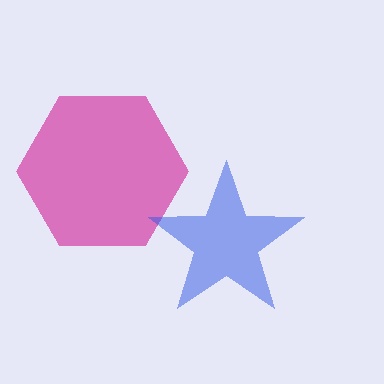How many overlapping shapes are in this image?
There are 2 overlapping shapes in the image.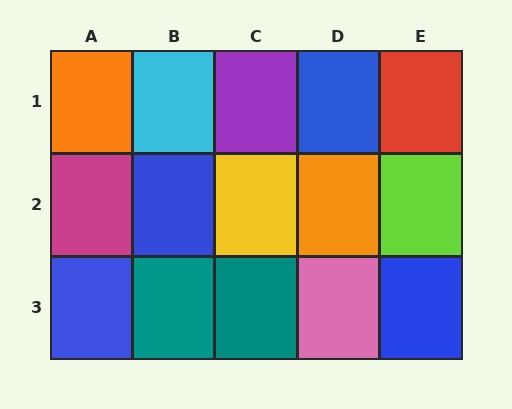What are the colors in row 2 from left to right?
Magenta, blue, yellow, orange, lime.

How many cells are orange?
2 cells are orange.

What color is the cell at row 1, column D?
Blue.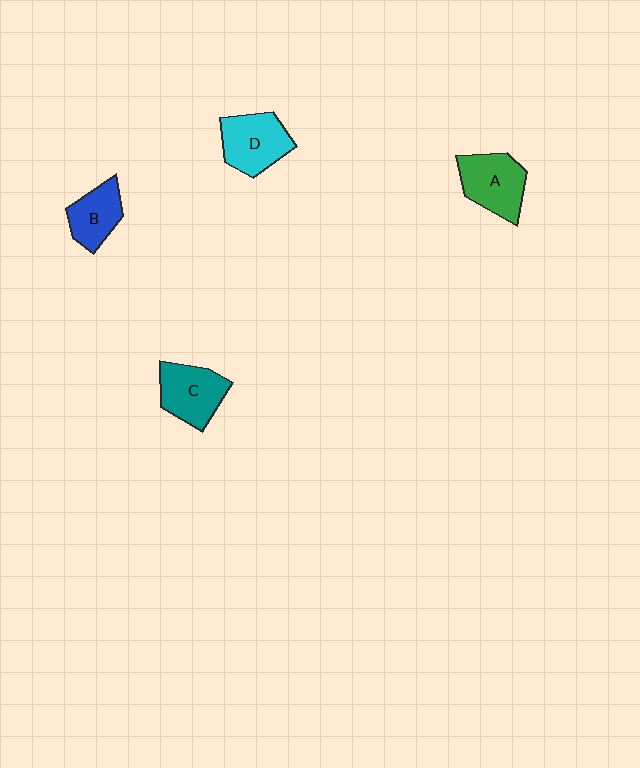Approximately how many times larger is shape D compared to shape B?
Approximately 1.3 times.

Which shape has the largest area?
Shape D (cyan).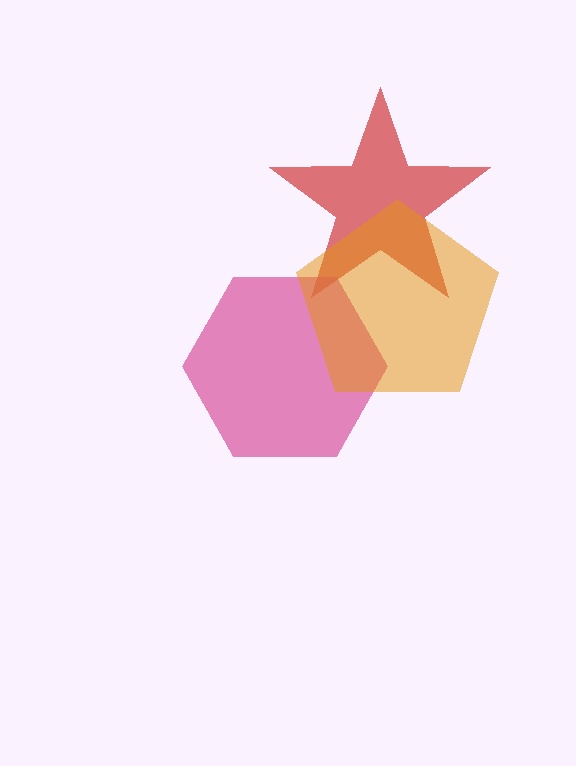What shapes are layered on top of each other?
The layered shapes are: a red star, a magenta hexagon, an orange pentagon.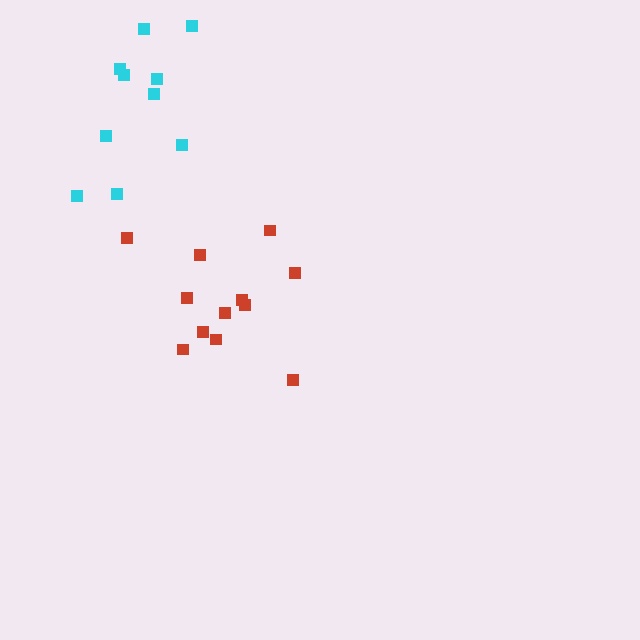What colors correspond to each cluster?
The clusters are colored: red, cyan.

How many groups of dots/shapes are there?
There are 2 groups.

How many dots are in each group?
Group 1: 12 dots, Group 2: 10 dots (22 total).